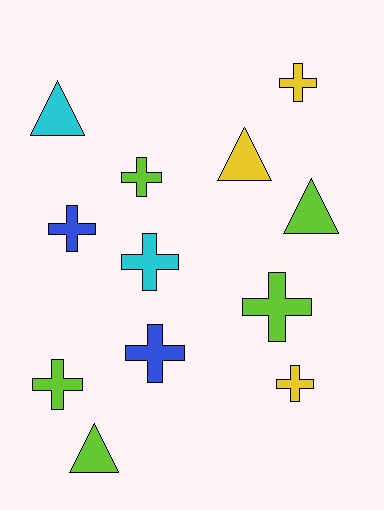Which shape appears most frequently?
Cross, with 8 objects.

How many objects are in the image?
There are 12 objects.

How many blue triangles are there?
There are no blue triangles.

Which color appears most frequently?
Lime, with 5 objects.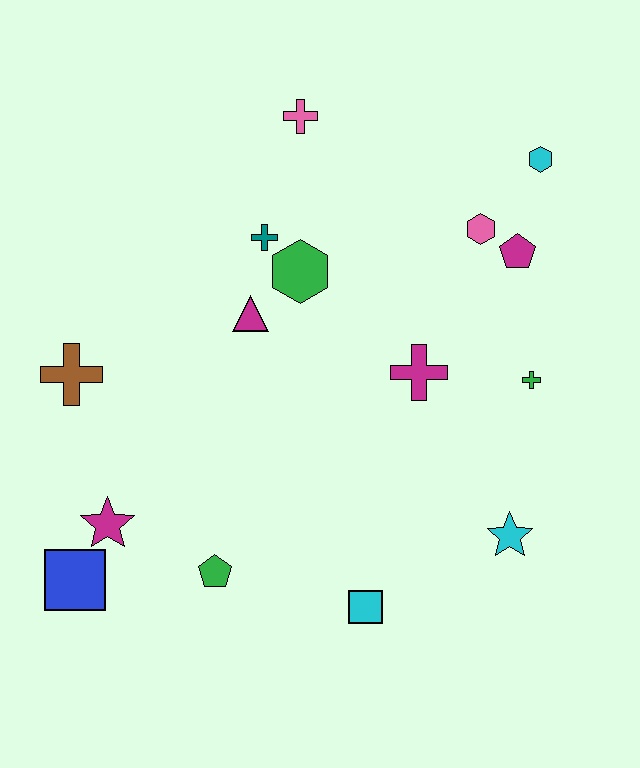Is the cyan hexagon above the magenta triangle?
Yes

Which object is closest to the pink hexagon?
The magenta pentagon is closest to the pink hexagon.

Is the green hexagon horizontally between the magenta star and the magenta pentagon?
Yes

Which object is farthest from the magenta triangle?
The cyan star is farthest from the magenta triangle.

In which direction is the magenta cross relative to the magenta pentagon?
The magenta cross is below the magenta pentagon.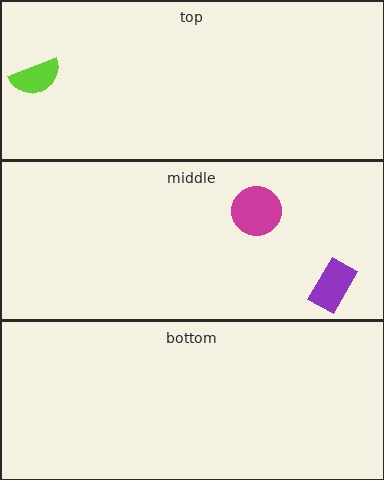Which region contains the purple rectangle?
The middle region.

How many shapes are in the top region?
1.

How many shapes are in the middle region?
2.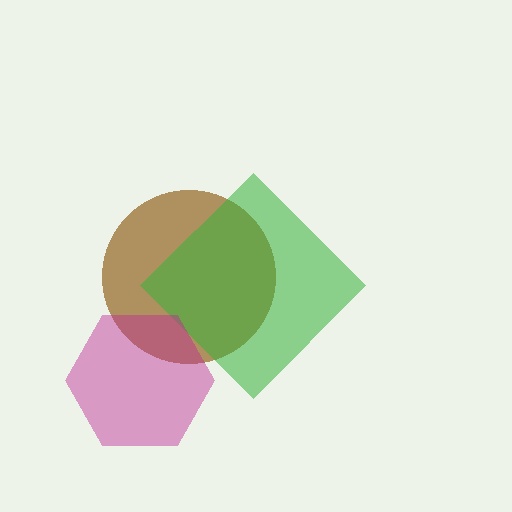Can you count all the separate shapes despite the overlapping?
Yes, there are 3 separate shapes.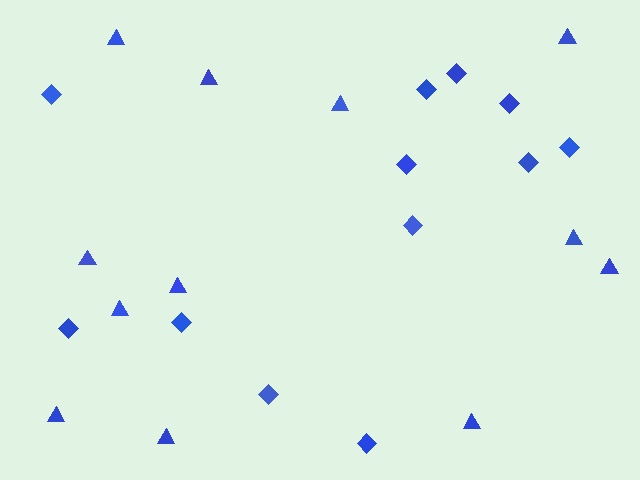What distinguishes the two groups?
There are 2 groups: one group of diamonds (12) and one group of triangles (12).